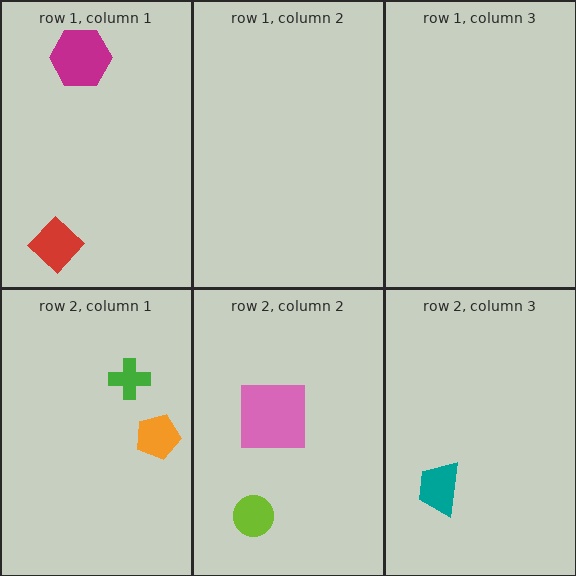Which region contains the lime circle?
The row 2, column 2 region.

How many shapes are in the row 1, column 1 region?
2.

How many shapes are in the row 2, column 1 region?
2.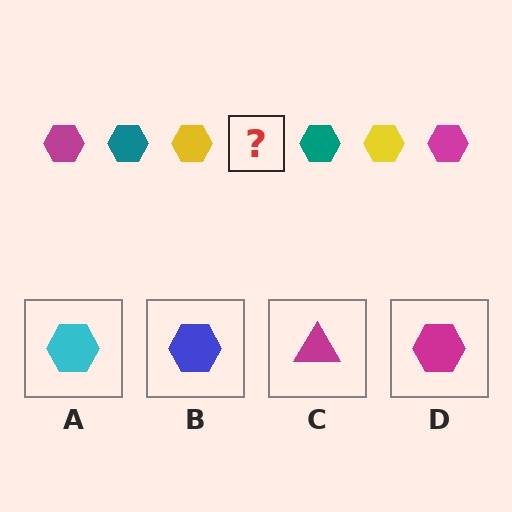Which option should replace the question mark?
Option D.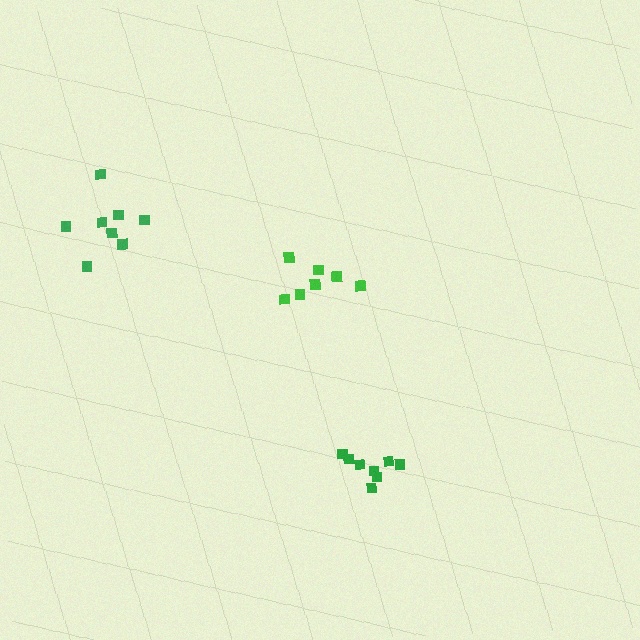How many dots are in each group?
Group 1: 7 dots, Group 2: 8 dots, Group 3: 8 dots (23 total).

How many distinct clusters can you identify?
There are 3 distinct clusters.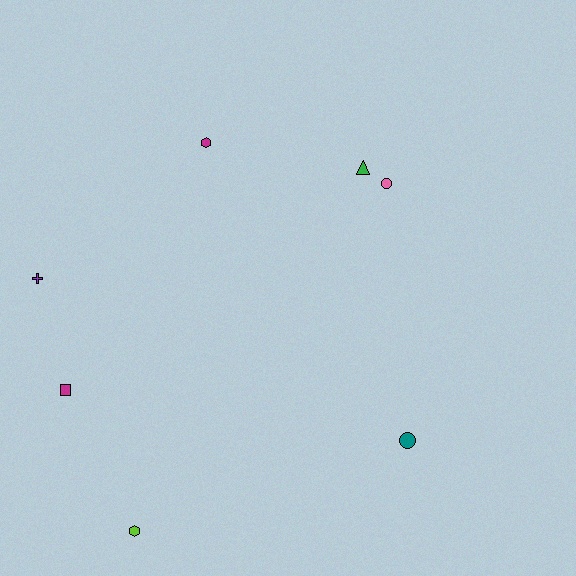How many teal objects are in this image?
There is 1 teal object.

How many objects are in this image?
There are 7 objects.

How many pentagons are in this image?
There are no pentagons.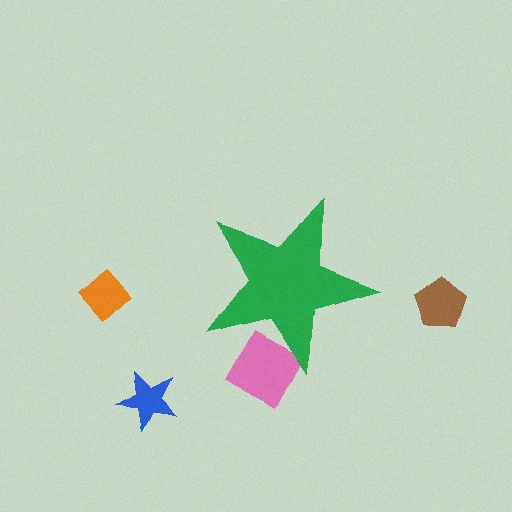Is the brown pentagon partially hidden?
No, the brown pentagon is fully visible.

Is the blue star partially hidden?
No, the blue star is fully visible.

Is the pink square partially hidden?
Yes, the pink square is partially hidden behind the green star.